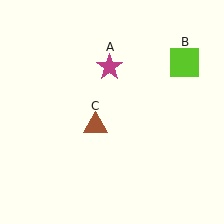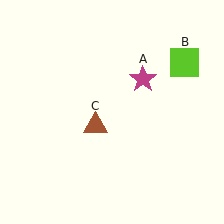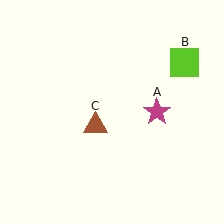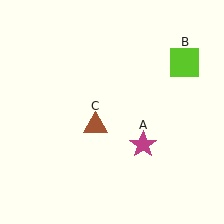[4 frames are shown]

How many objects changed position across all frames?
1 object changed position: magenta star (object A).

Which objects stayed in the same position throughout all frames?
Lime square (object B) and brown triangle (object C) remained stationary.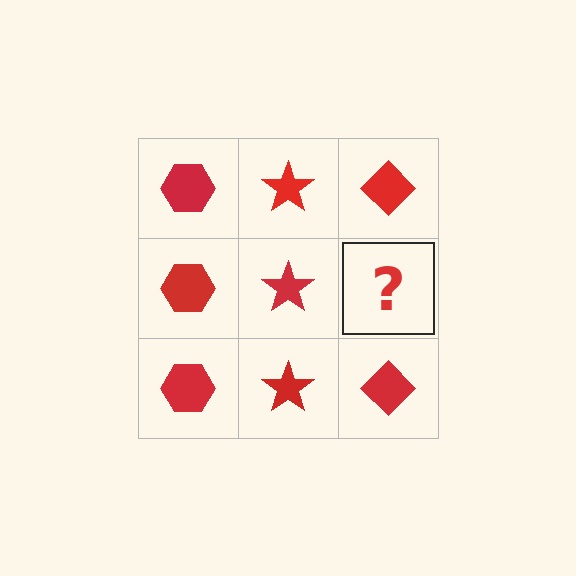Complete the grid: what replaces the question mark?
The question mark should be replaced with a red diamond.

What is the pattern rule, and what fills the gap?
The rule is that each column has a consistent shape. The gap should be filled with a red diamond.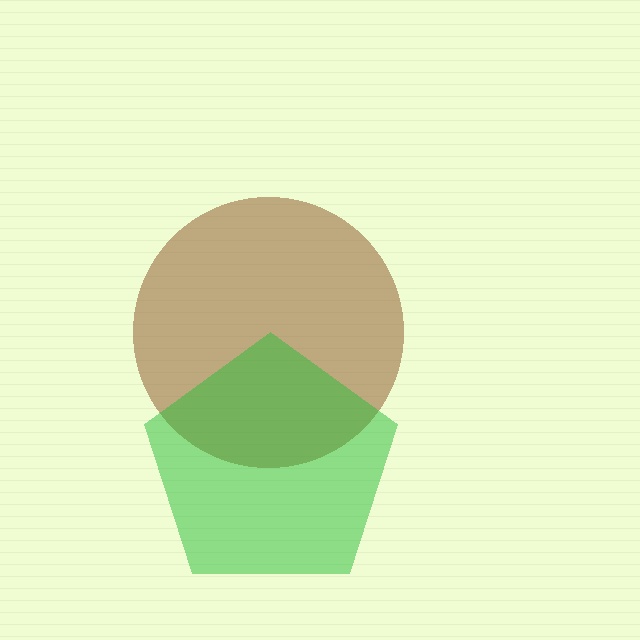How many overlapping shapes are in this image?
There are 2 overlapping shapes in the image.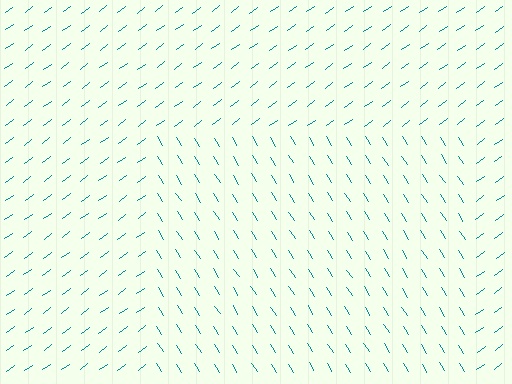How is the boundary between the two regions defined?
The boundary is defined purely by a change in line orientation (approximately 86 degrees difference). All lines are the same color and thickness.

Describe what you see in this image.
The image is filled with small teal line segments. A rectangle region in the image has lines oriented differently from the surrounding lines, creating a visible texture boundary.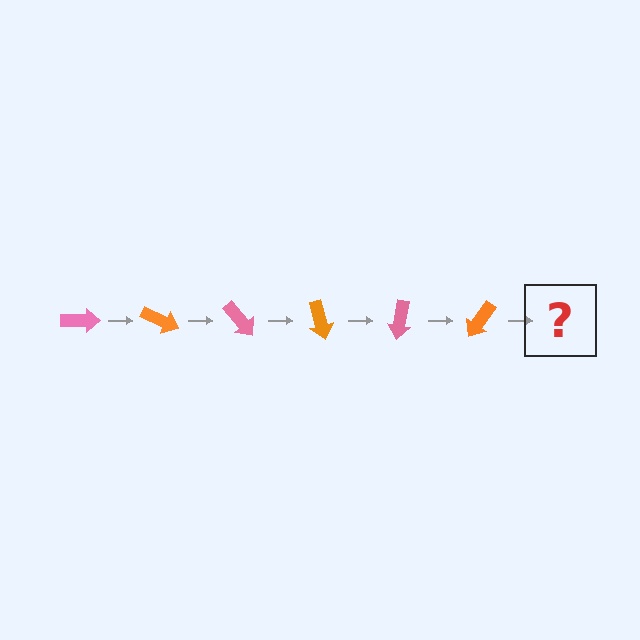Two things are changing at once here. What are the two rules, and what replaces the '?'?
The two rules are that it rotates 25 degrees each step and the color cycles through pink and orange. The '?' should be a pink arrow, rotated 150 degrees from the start.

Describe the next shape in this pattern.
It should be a pink arrow, rotated 150 degrees from the start.